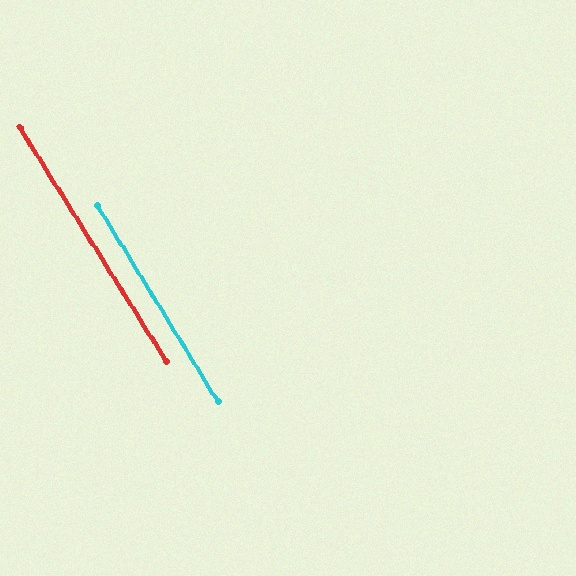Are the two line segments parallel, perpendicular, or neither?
Parallel — their directions differ by only 0.6°.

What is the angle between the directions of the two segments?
Approximately 1 degree.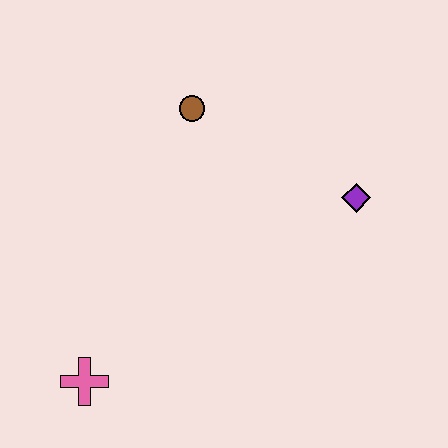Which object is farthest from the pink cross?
The purple diamond is farthest from the pink cross.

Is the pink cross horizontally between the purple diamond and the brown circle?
No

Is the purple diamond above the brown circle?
No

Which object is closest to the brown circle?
The purple diamond is closest to the brown circle.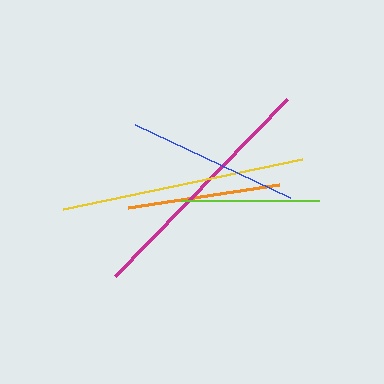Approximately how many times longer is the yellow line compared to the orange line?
The yellow line is approximately 1.6 times the length of the orange line.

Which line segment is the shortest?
The lime line is the shortest at approximately 137 pixels.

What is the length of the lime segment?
The lime segment is approximately 137 pixels long.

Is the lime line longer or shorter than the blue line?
The blue line is longer than the lime line.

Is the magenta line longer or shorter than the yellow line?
The magenta line is longer than the yellow line.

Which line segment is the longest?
The magenta line is the longest at approximately 247 pixels.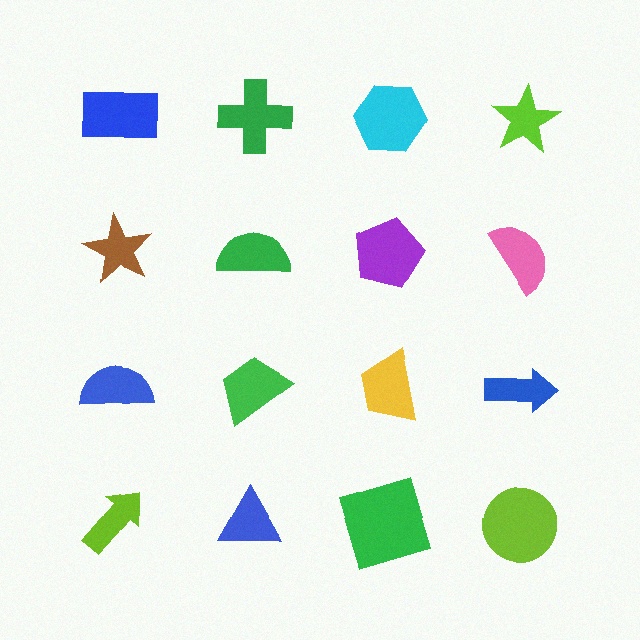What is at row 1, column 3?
A cyan hexagon.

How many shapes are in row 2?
4 shapes.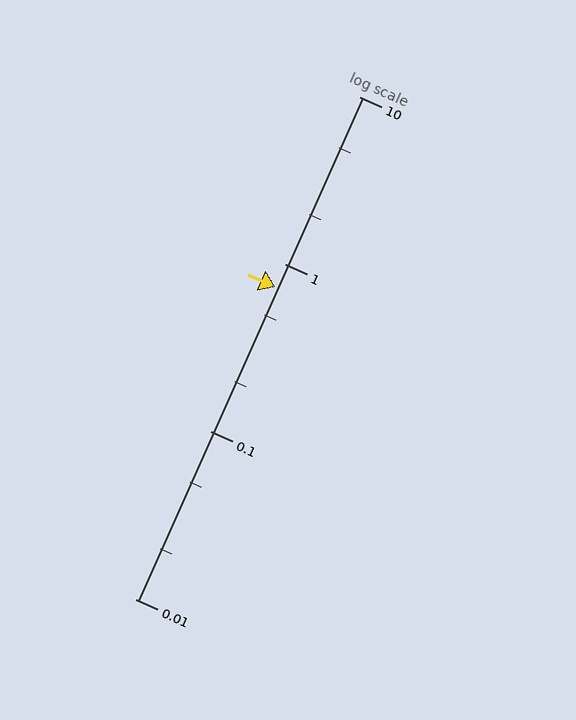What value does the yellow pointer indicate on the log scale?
The pointer indicates approximately 0.73.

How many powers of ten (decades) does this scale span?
The scale spans 3 decades, from 0.01 to 10.